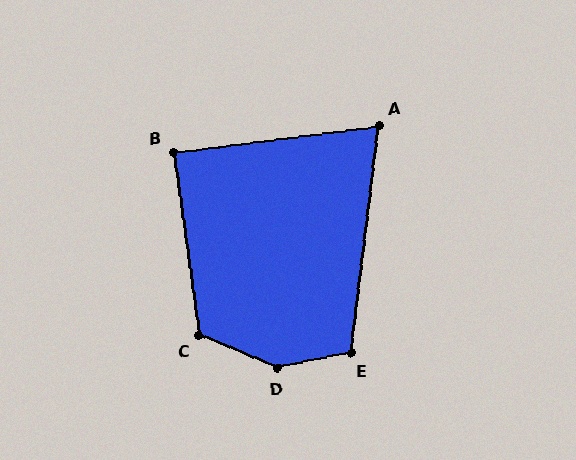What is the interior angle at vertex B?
Approximately 90 degrees (approximately right).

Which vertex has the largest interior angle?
D, at approximately 146 degrees.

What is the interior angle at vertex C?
Approximately 120 degrees (obtuse).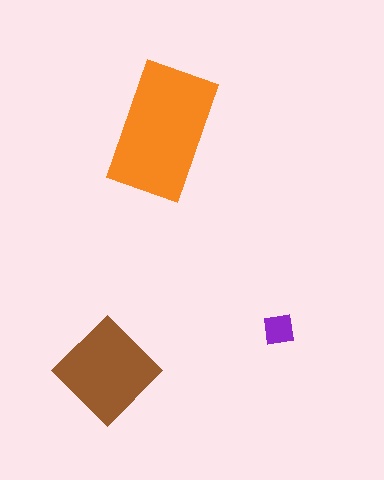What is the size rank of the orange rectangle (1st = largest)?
1st.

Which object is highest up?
The orange rectangle is topmost.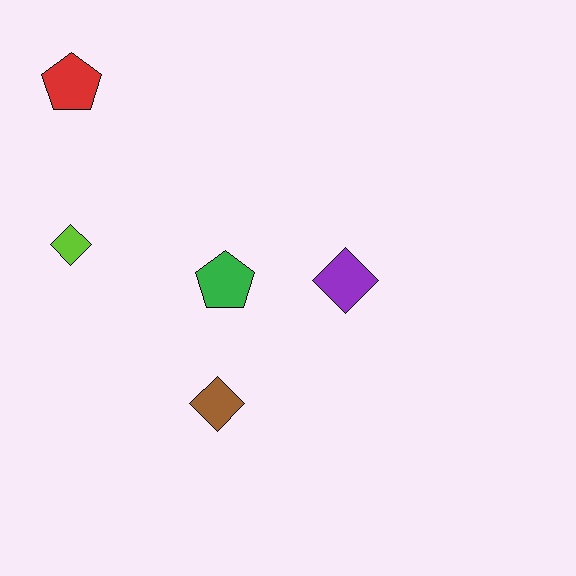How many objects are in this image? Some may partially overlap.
There are 5 objects.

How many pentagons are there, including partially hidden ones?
There are 2 pentagons.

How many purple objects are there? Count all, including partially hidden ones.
There is 1 purple object.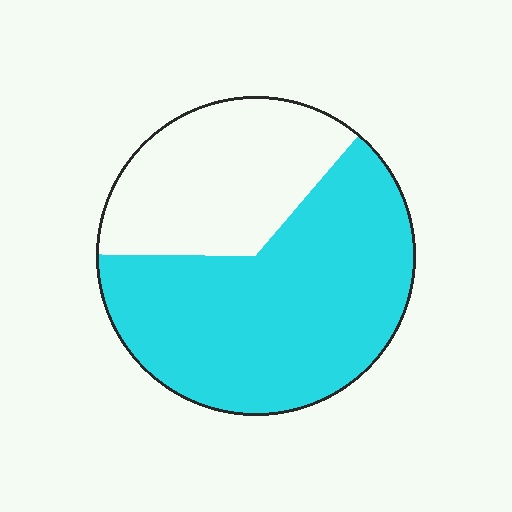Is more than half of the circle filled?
Yes.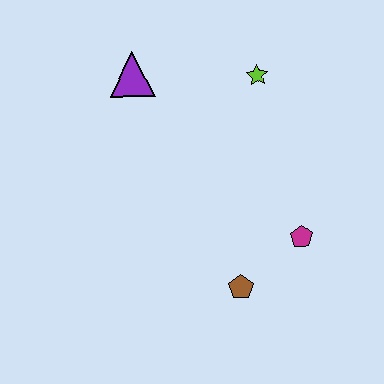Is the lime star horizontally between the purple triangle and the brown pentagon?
No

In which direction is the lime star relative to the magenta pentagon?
The lime star is above the magenta pentagon.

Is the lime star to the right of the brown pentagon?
Yes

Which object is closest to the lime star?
The purple triangle is closest to the lime star.